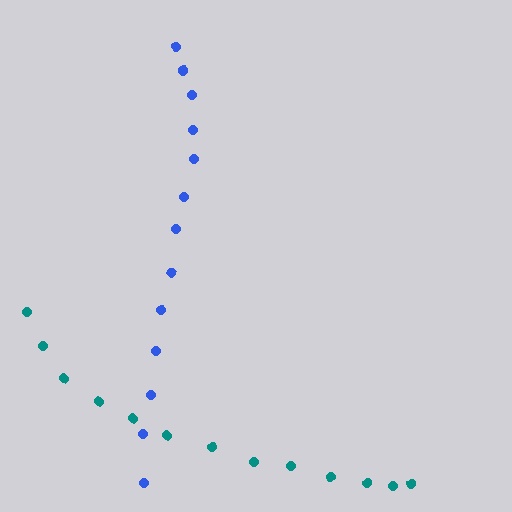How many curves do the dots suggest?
There are 2 distinct paths.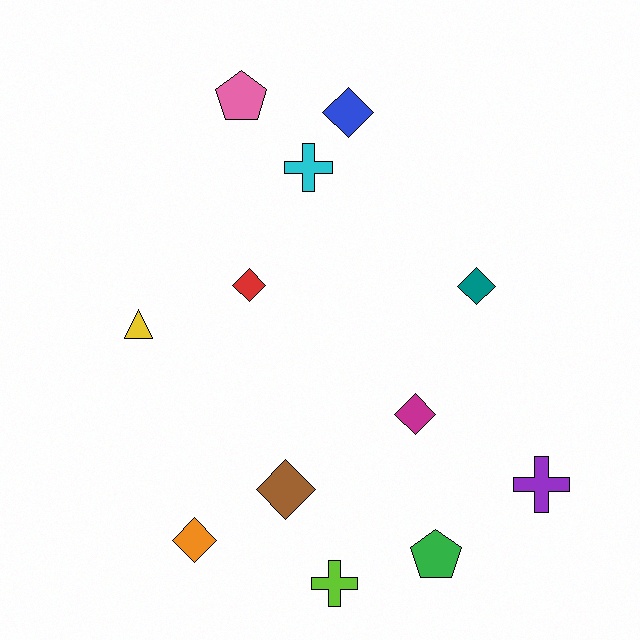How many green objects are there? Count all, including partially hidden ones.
There is 1 green object.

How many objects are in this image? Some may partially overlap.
There are 12 objects.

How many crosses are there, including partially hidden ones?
There are 3 crosses.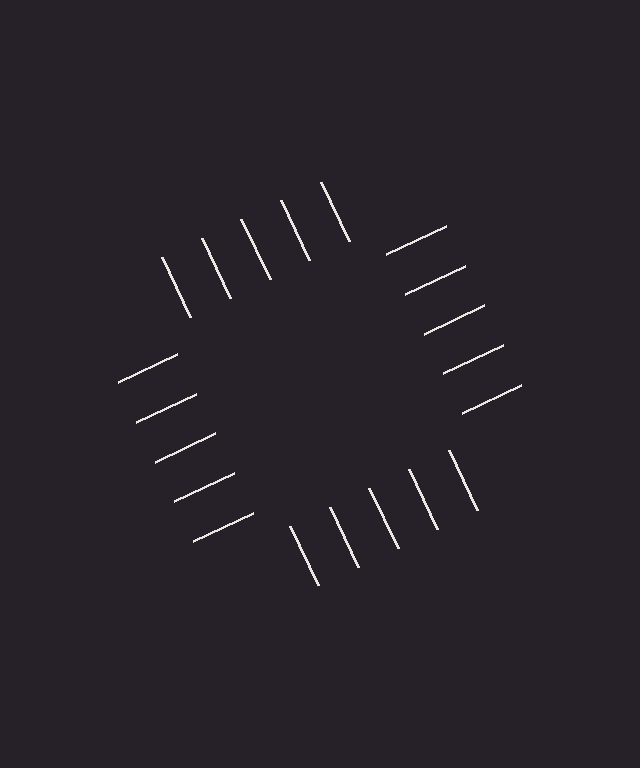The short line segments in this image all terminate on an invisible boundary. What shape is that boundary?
An illusory square — the line segments terminate on its edges but no continuous stroke is drawn.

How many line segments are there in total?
20 — 5 along each of the 4 edges.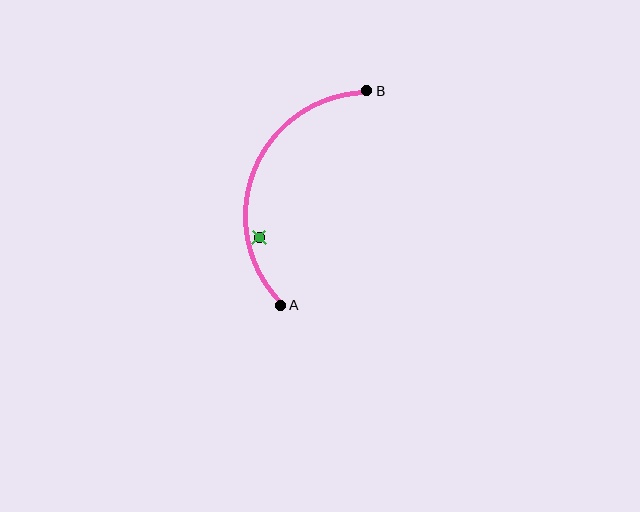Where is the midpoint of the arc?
The arc midpoint is the point on the curve farthest from the straight line joining A and B. It sits to the left of that line.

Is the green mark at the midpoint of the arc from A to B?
No — the green mark does not lie on the arc at all. It sits slightly inside the curve.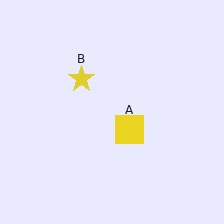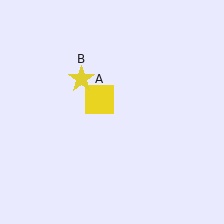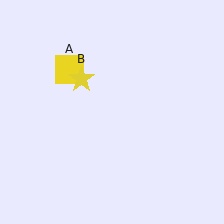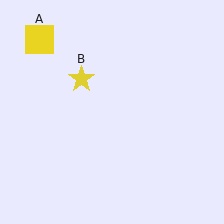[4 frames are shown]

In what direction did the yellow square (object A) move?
The yellow square (object A) moved up and to the left.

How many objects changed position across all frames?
1 object changed position: yellow square (object A).